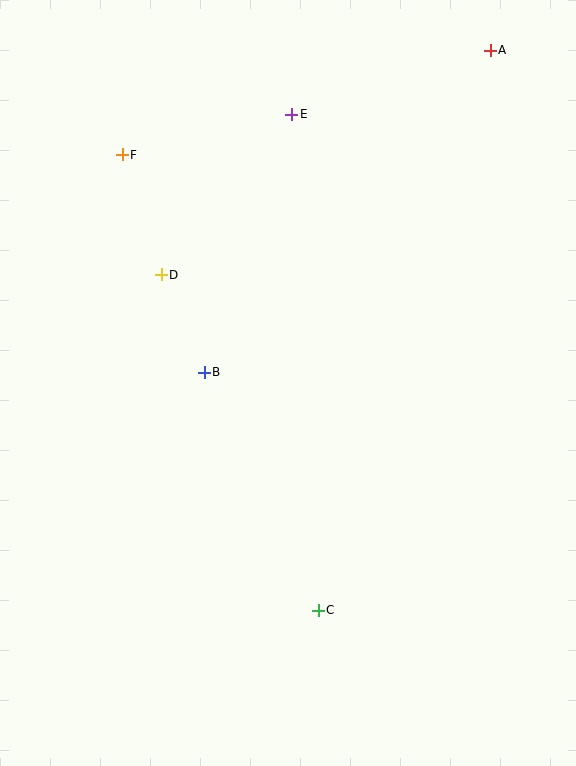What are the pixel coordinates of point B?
Point B is at (204, 372).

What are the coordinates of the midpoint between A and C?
The midpoint between A and C is at (404, 330).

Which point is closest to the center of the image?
Point B at (204, 372) is closest to the center.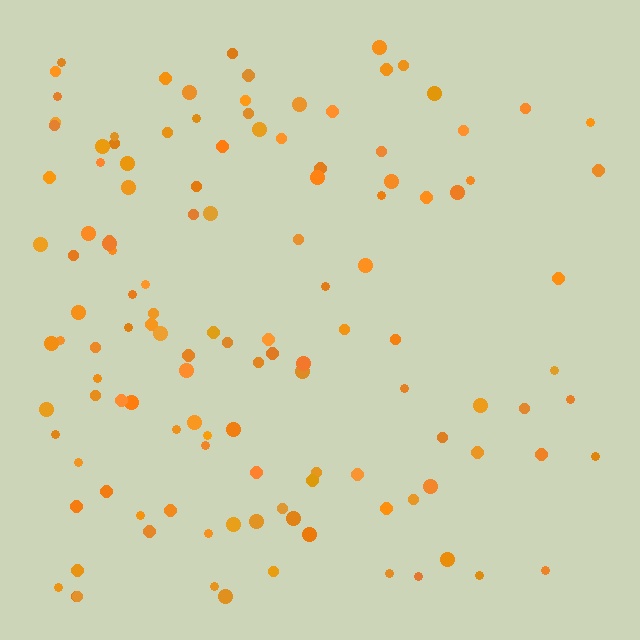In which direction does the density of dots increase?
From right to left, with the left side densest.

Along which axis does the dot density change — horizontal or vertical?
Horizontal.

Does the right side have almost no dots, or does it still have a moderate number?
Still a moderate number, just noticeably fewer than the left.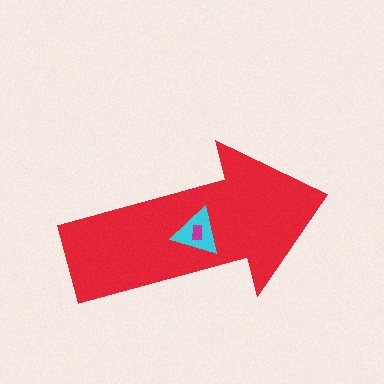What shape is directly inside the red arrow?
The cyan triangle.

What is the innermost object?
The magenta rectangle.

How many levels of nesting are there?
3.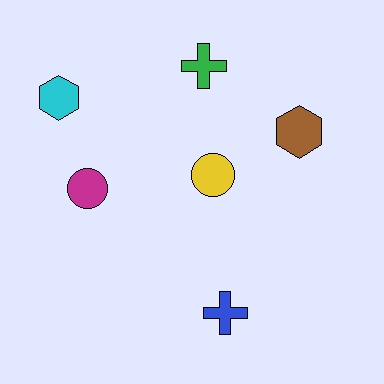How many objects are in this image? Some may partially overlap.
There are 6 objects.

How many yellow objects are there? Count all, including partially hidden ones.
There is 1 yellow object.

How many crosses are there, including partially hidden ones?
There are 2 crosses.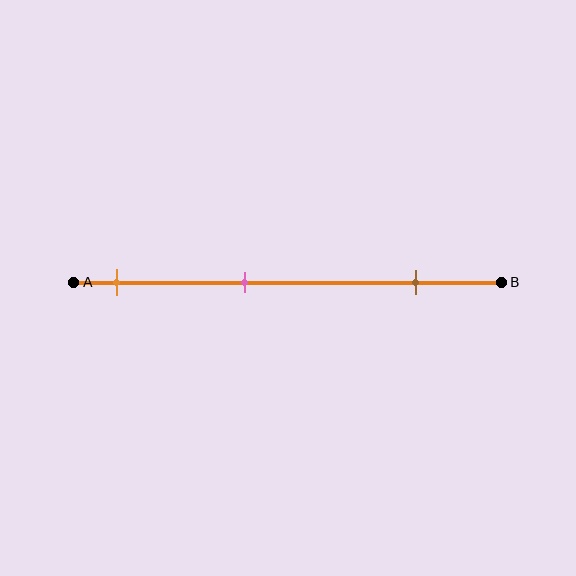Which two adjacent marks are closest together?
The orange and pink marks are the closest adjacent pair.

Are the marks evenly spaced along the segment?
Yes, the marks are approximately evenly spaced.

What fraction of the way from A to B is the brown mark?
The brown mark is approximately 80% (0.8) of the way from A to B.